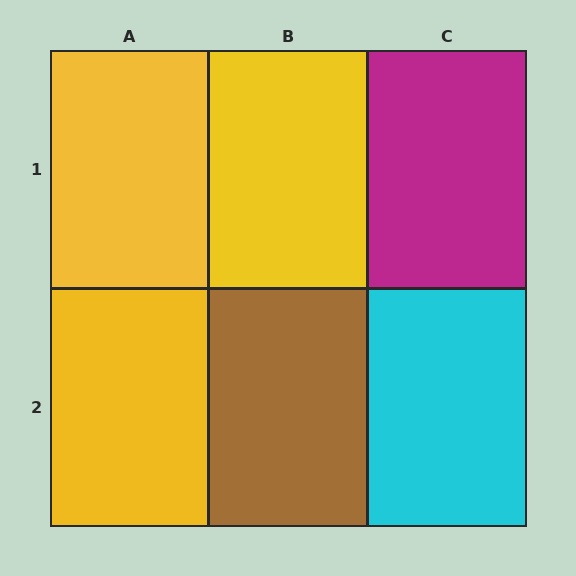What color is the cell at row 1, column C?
Magenta.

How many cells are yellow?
3 cells are yellow.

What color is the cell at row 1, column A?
Yellow.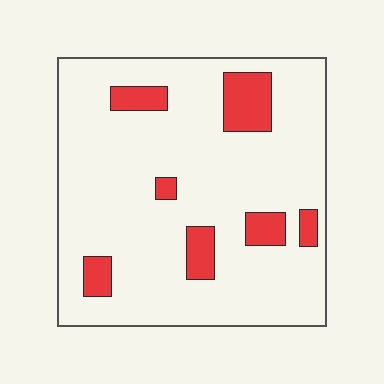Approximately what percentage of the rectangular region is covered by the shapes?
Approximately 15%.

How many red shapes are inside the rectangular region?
7.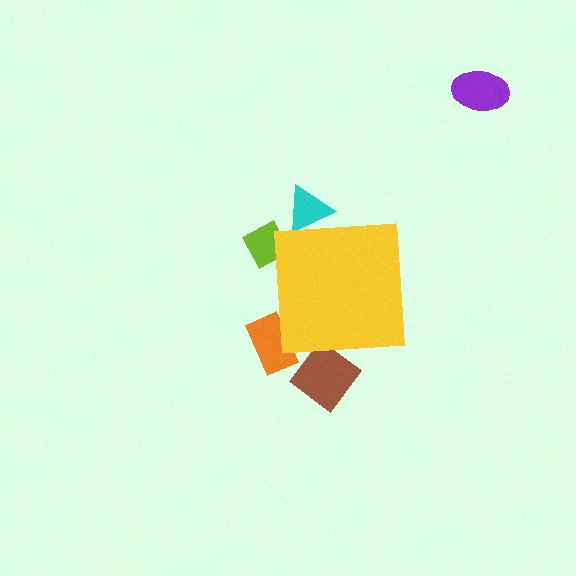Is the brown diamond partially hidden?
Yes, the brown diamond is partially hidden behind the yellow square.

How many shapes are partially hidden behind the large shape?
4 shapes are partially hidden.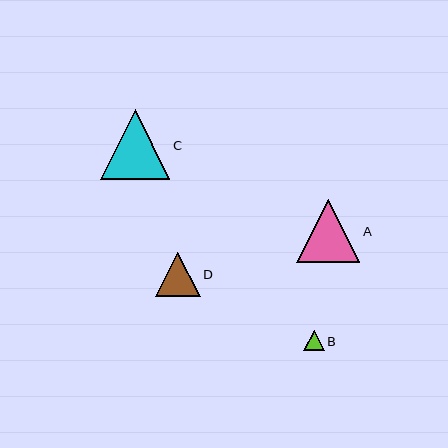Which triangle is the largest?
Triangle C is the largest with a size of approximately 70 pixels.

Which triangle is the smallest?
Triangle B is the smallest with a size of approximately 21 pixels.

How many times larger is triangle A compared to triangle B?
Triangle A is approximately 3.1 times the size of triangle B.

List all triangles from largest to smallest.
From largest to smallest: C, A, D, B.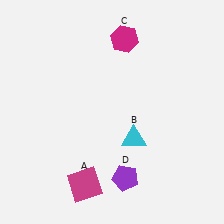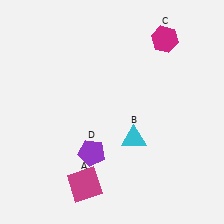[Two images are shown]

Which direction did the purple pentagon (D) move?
The purple pentagon (D) moved left.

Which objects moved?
The objects that moved are: the magenta hexagon (C), the purple pentagon (D).